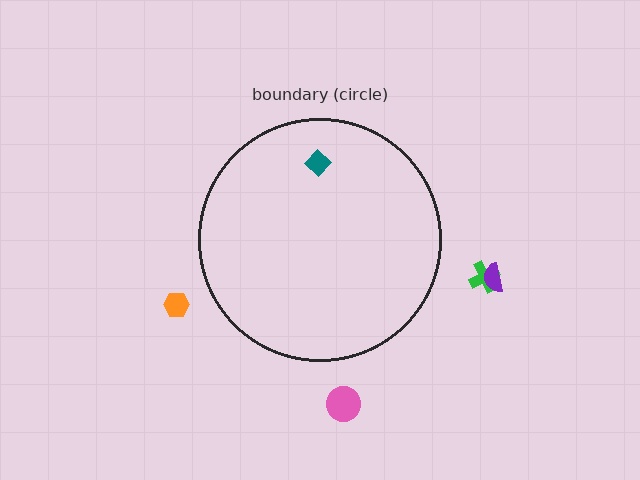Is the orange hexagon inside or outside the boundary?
Outside.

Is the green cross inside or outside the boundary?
Outside.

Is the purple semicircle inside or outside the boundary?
Outside.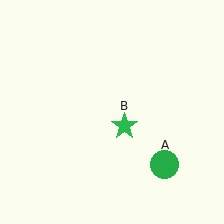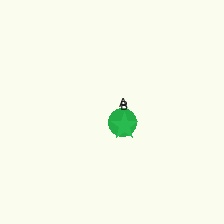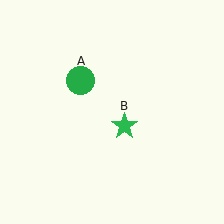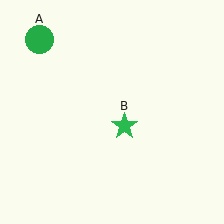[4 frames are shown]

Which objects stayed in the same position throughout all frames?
Green star (object B) remained stationary.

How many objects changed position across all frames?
1 object changed position: green circle (object A).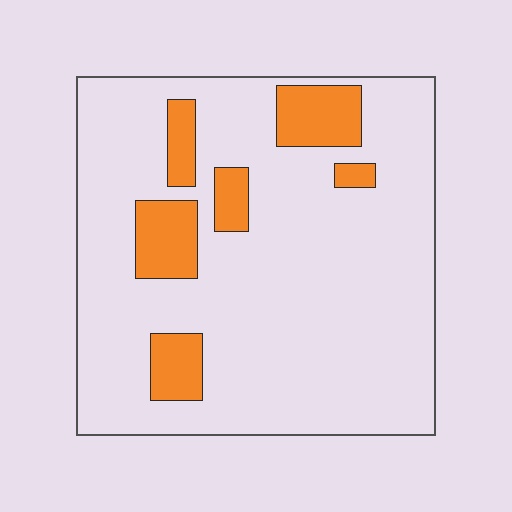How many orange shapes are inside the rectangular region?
6.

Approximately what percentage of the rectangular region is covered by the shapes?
Approximately 15%.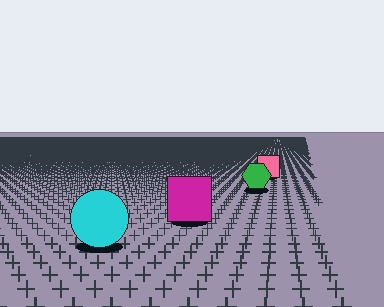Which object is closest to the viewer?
The cyan circle is closest. The texture marks near it are larger and more spread out.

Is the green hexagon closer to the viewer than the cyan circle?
No. The cyan circle is closer — you can tell from the texture gradient: the ground texture is coarser near it.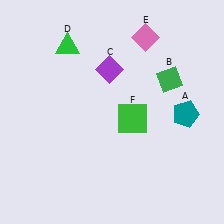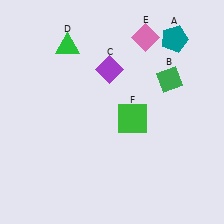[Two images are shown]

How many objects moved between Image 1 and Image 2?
1 object moved between the two images.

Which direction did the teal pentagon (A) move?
The teal pentagon (A) moved up.